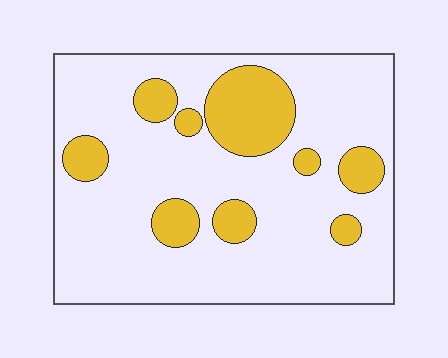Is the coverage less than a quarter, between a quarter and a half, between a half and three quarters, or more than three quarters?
Less than a quarter.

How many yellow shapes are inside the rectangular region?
9.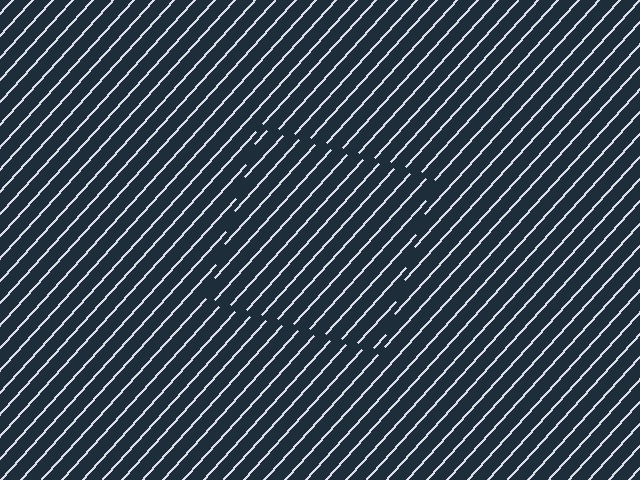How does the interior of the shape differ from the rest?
The interior of the shape contains the same grating, shifted by half a period — the contour is defined by the phase discontinuity where line-ends from the inner and outer gratings abut.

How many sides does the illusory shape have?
4 sides — the line-ends trace a square.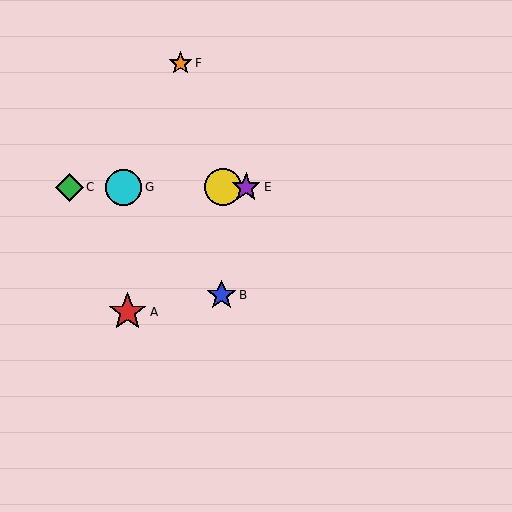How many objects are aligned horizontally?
4 objects (C, D, E, G) are aligned horizontally.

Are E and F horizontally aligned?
No, E is at y≈187 and F is at y≈63.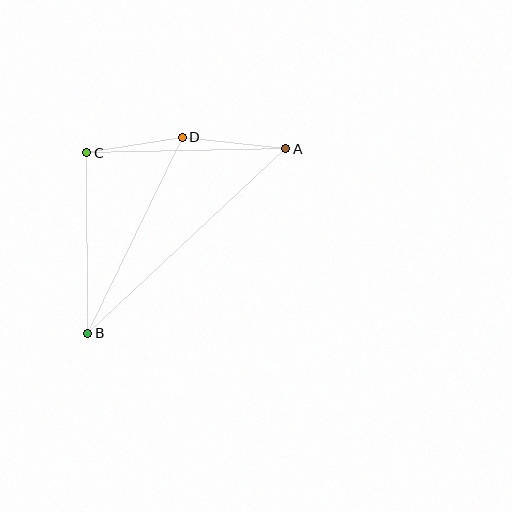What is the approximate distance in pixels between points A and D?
The distance between A and D is approximately 104 pixels.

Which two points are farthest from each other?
Points A and B are farthest from each other.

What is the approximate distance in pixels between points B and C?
The distance between B and C is approximately 181 pixels.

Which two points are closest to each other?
Points C and D are closest to each other.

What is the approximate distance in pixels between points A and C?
The distance between A and C is approximately 199 pixels.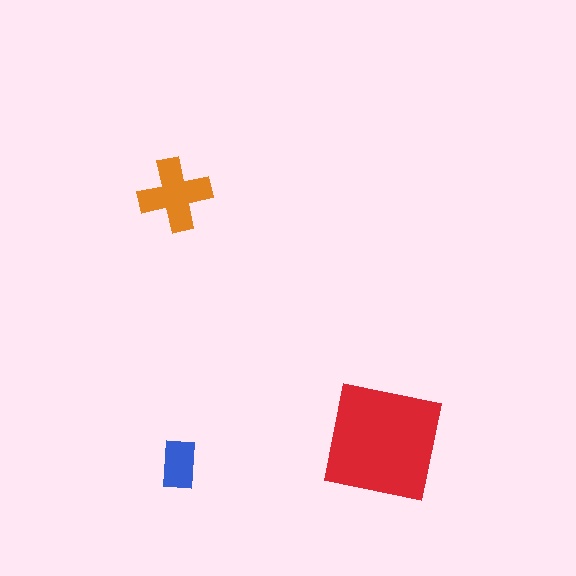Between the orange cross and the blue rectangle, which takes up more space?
The orange cross.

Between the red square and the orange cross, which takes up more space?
The red square.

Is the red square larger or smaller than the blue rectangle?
Larger.